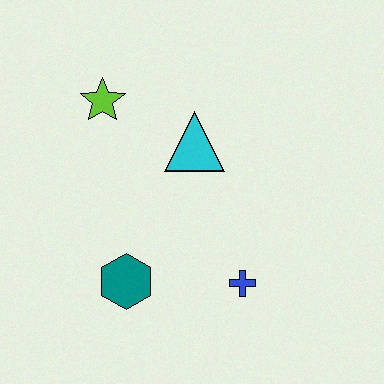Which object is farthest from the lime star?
The blue cross is farthest from the lime star.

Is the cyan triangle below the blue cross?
No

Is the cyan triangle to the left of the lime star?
No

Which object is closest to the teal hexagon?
The blue cross is closest to the teal hexagon.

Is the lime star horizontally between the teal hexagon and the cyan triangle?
No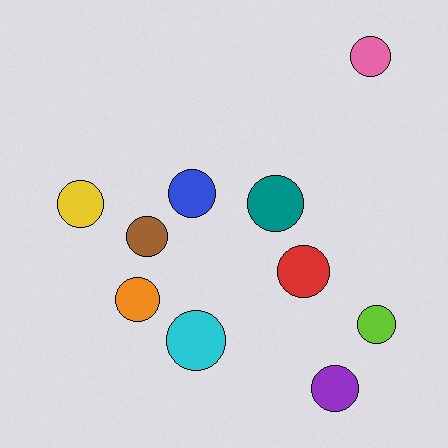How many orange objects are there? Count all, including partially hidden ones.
There is 1 orange object.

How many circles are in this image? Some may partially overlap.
There are 10 circles.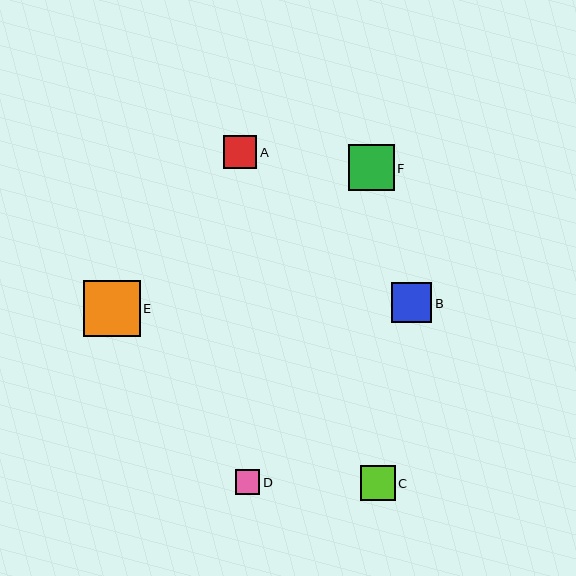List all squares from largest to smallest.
From largest to smallest: E, F, B, C, A, D.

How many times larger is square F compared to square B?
Square F is approximately 1.1 times the size of square B.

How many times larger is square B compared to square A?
Square B is approximately 1.2 times the size of square A.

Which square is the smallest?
Square D is the smallest with a size of approximately 25 pixels.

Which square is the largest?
Square E is the largest with a size of approximately 56 pixels.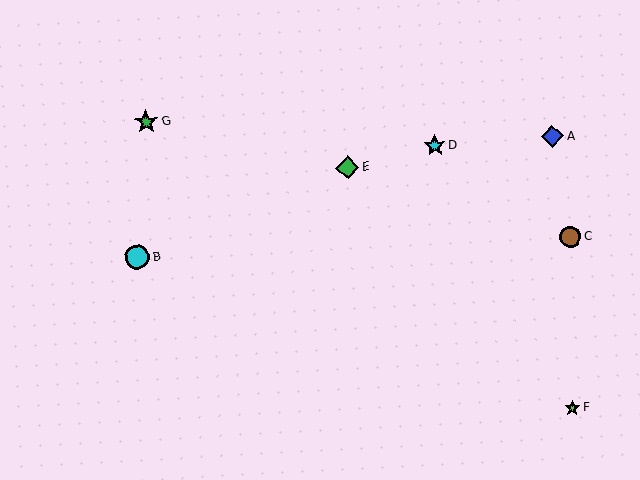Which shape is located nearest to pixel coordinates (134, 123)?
The green star (labeled G) at (146, 122) is nearest to that location.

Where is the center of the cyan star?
The center of the cyan star is at (435, 146).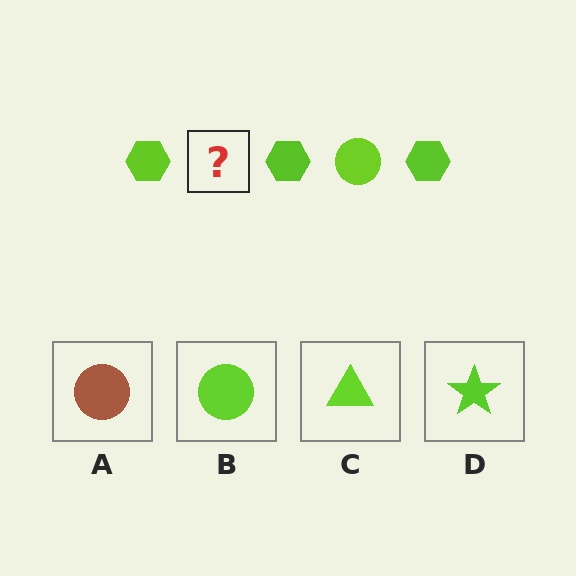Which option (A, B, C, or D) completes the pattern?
B.